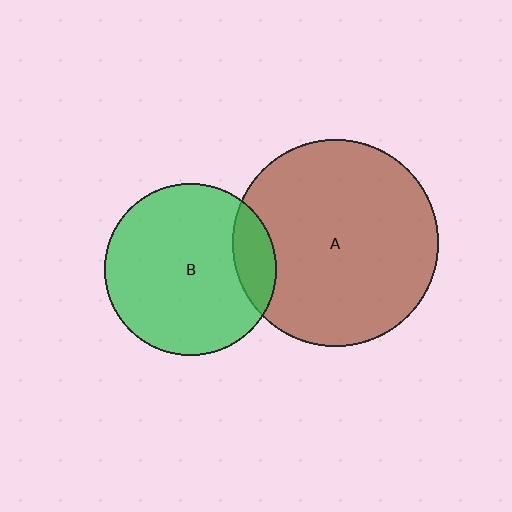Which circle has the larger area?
Circle A (brown).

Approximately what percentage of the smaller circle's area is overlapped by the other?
Approximately 15%.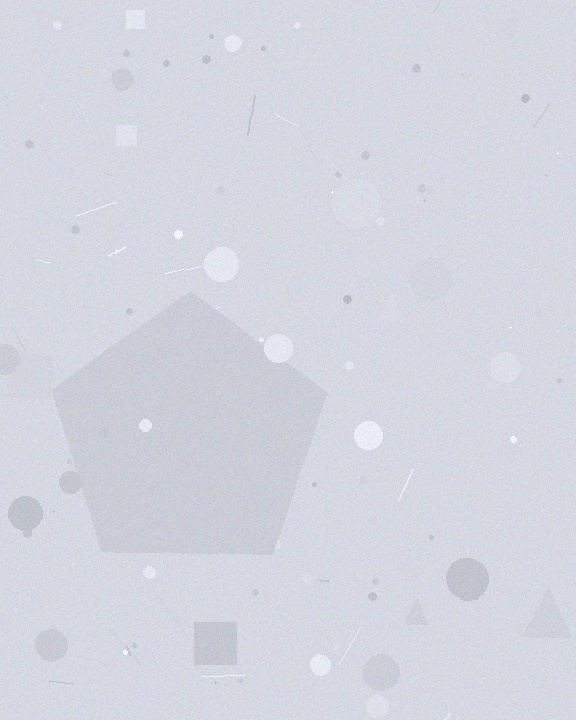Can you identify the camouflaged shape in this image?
The camouflaged shape is a pentagon.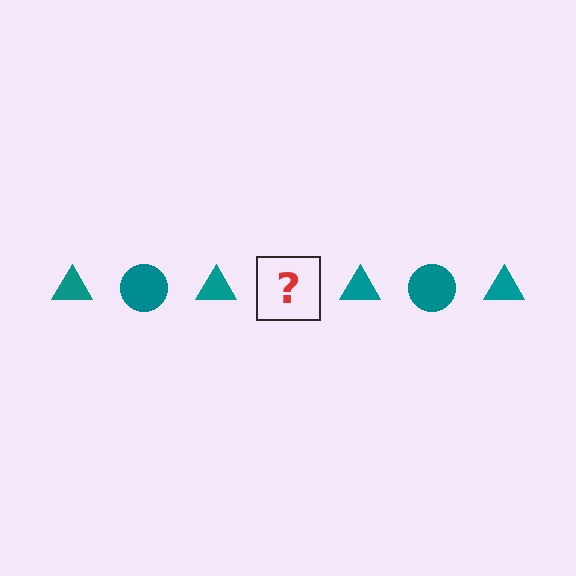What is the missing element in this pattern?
The missing element is a teal circle.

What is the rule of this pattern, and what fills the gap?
The rule is that the pattern cycles through triangle, circle shapes in teal. The gap should be filled with a teal circle.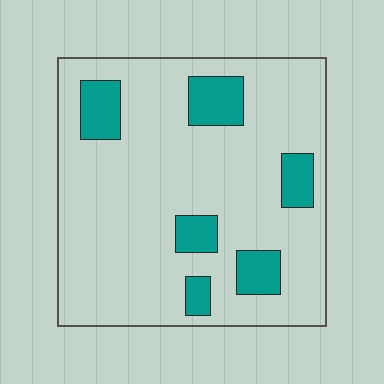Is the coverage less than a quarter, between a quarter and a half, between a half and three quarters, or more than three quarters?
Less than a quarter.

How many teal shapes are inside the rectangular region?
6.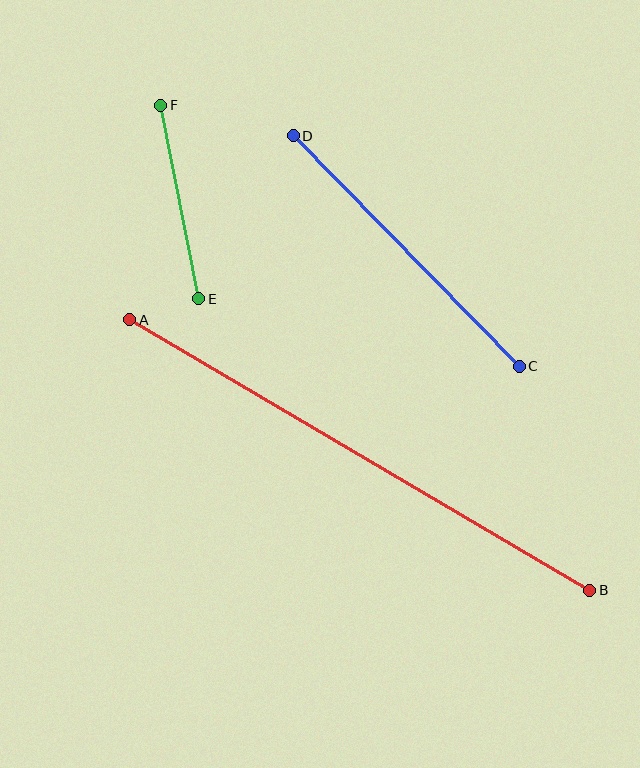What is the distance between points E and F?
The distance is approximately 197 pixels.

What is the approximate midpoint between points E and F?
The midpoint is at approximately (180, 202) pixels.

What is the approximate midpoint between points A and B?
The midpoint is at approximately (360, 455) pixels.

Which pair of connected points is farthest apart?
Points A and B are farthest apart.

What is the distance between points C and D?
The distance is approximately 323 pixels.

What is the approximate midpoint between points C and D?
The midpoint is at approximately (406, 251) pixels.